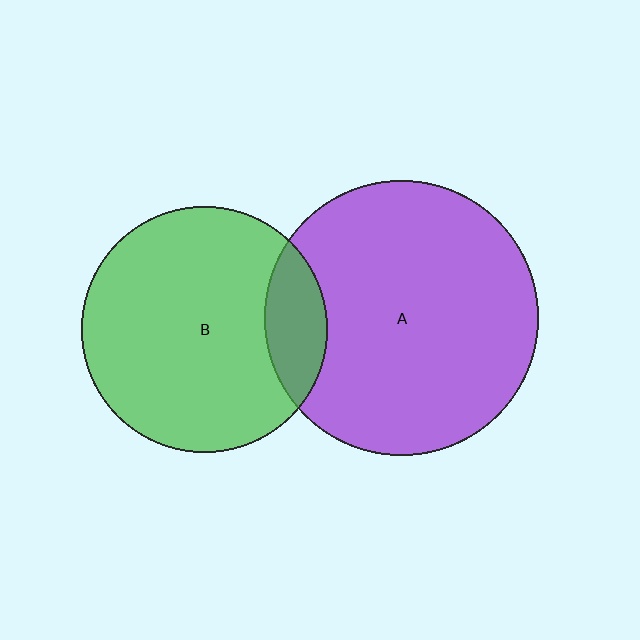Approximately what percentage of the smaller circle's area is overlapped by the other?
Approximately 15%.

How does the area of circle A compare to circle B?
Approximately 1.2 times.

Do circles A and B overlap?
Yes.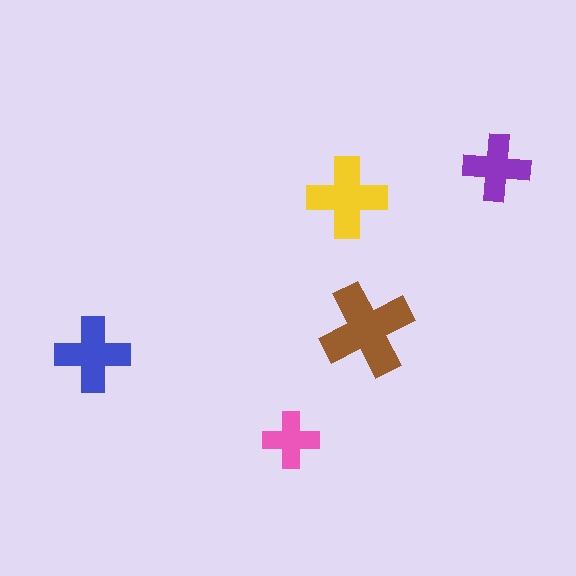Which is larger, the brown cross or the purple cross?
The brown one.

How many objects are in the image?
There are 5 objects in the image.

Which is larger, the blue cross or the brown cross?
The brown one.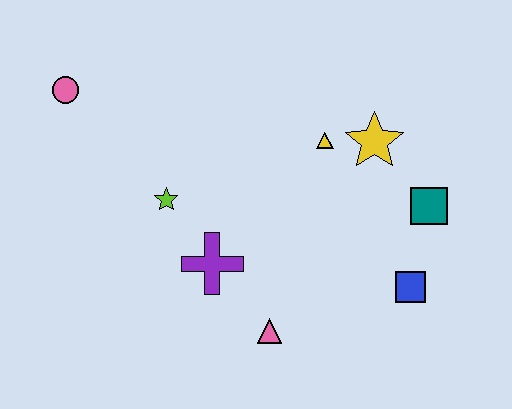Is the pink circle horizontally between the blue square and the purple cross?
No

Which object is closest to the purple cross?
The lime star is closest to the purple cross.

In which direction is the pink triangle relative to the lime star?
The pink triangle is below the lime star.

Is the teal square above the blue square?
Yes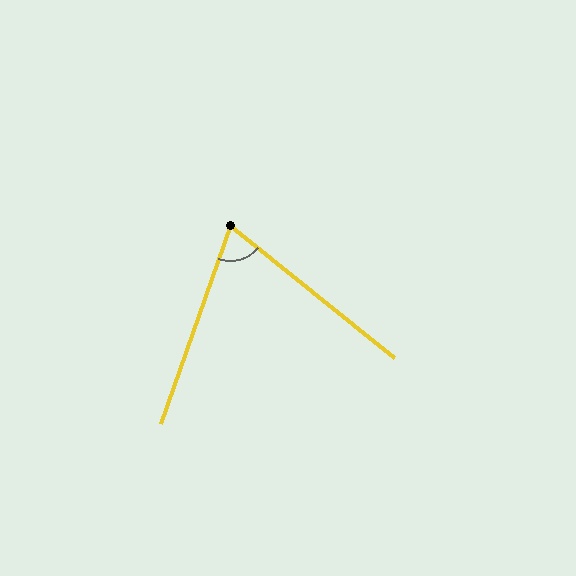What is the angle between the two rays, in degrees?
Approximately 70 degrees.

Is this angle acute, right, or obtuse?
It is acute.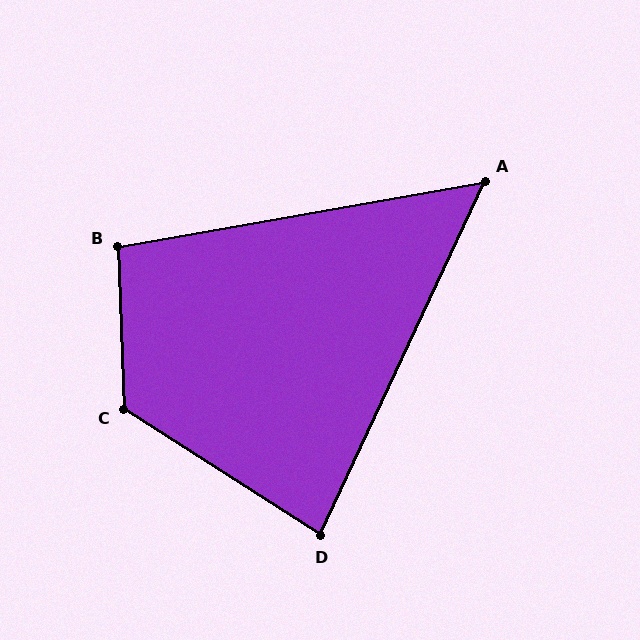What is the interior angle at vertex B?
Approximately 98 degrees (obtuse).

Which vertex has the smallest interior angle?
A, at approximately 55 degrees.